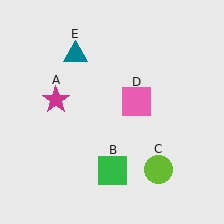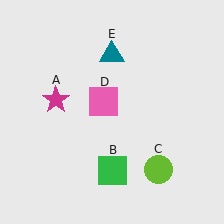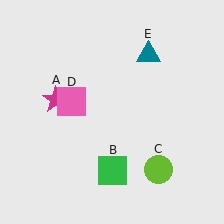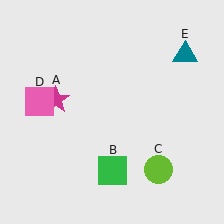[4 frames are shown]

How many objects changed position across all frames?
2 objects changed position: pink square (object D), teal triangle (object E).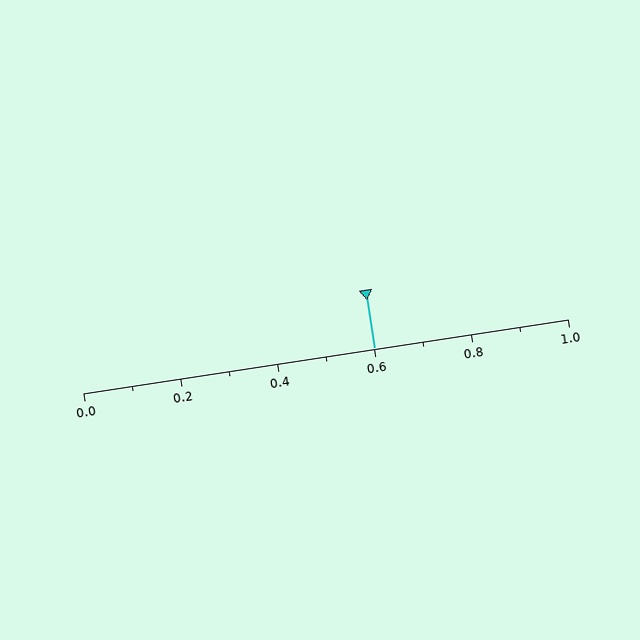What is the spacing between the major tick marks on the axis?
The major ticks are spaced 0.2 apart.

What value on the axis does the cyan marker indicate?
The marker indicates approximately 0.6.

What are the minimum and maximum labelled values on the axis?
The axis runs from 0.0 to 1.0.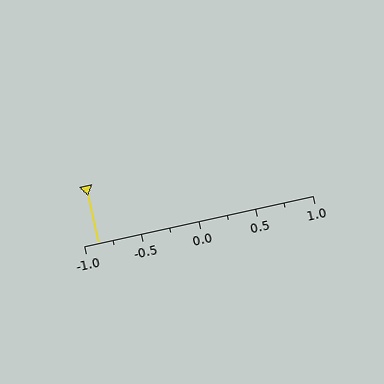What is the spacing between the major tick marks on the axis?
The major ticks are spaced 0.5 apart.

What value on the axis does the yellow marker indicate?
The marker indicates approximately -0.88.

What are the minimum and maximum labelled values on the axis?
The axis runs from -1.0 to 1.0.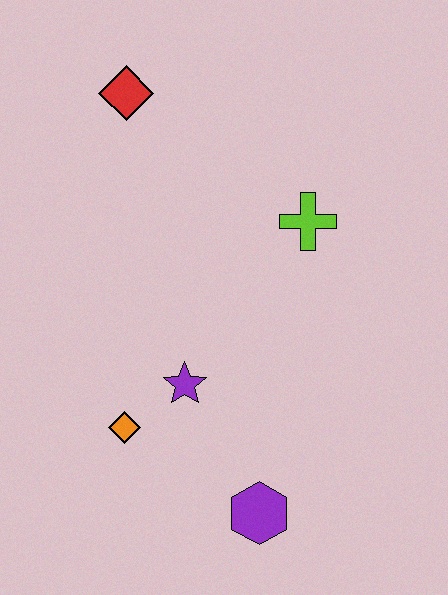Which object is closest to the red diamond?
The lime cross is closest to the red diamond.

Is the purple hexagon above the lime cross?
No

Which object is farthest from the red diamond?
The purple hexagon is farthest from the red diamond.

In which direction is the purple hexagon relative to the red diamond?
The purple hexagon is below the red diamond.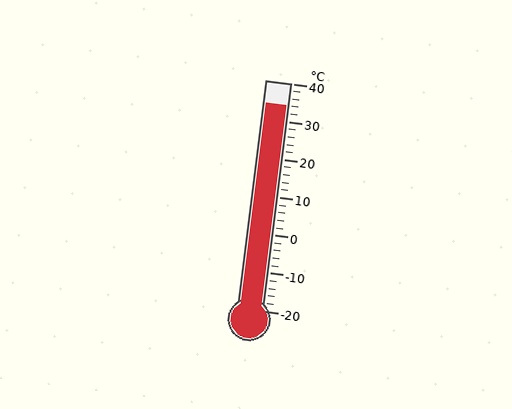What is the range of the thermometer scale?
The thermometer scale ranges from -20°C to 40°C.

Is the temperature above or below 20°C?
The temperature is above 20°C.